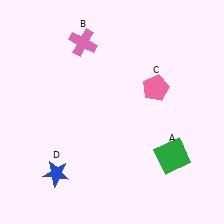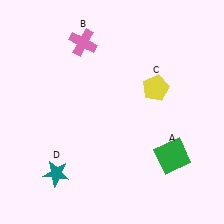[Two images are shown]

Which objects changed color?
C changed from pink to yellow. D changed from blue to teal.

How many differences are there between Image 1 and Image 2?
There are 2 differences between the two images.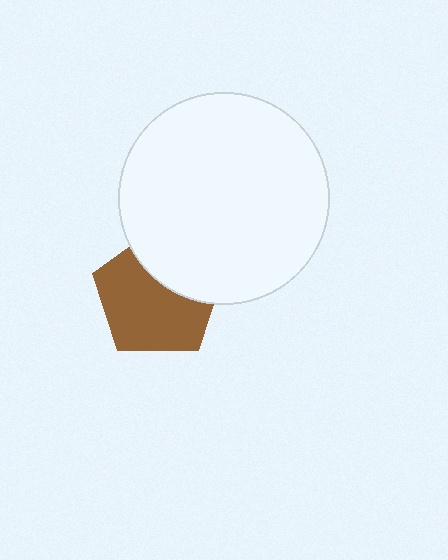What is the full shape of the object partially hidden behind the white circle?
The partially hidden object is a brown pentagon.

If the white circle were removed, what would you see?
You would see the complete brown pentagon.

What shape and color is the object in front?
The object in front is a white circle.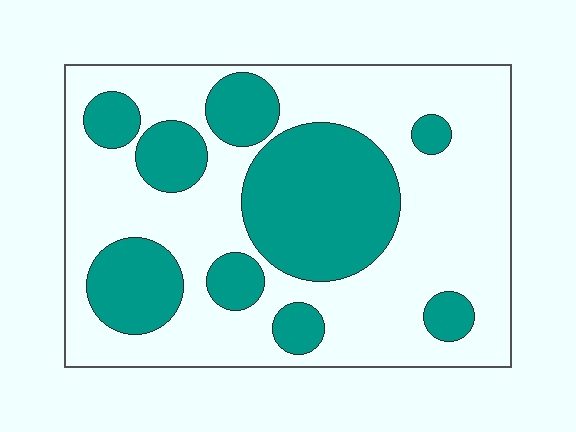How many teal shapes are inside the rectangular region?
9.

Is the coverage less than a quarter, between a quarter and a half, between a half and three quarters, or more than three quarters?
Between a quarter and a half.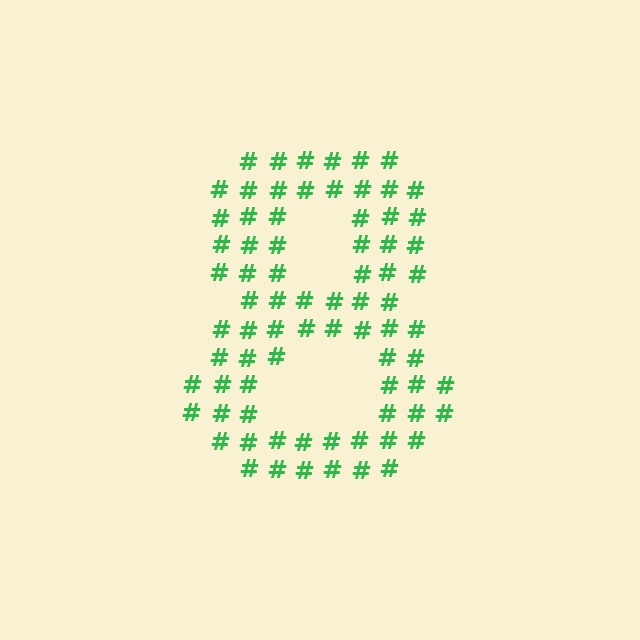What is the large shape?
The large shape is the digit 8.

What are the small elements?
The small elements are hash symbols.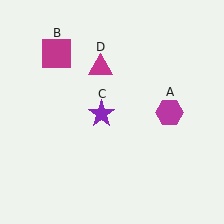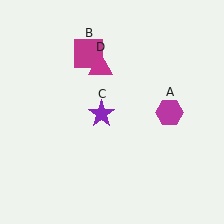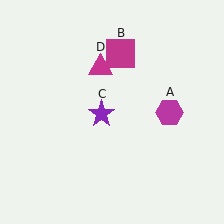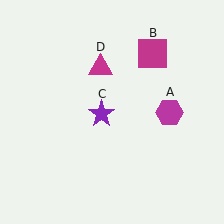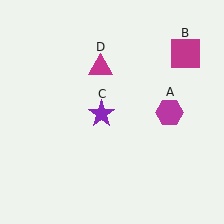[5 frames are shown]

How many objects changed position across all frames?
1 object changed position: magenta square (object B).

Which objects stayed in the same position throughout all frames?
Magenta hexagon (object A) and purple star (object C) and magenta triangle (object D) remained stationary.